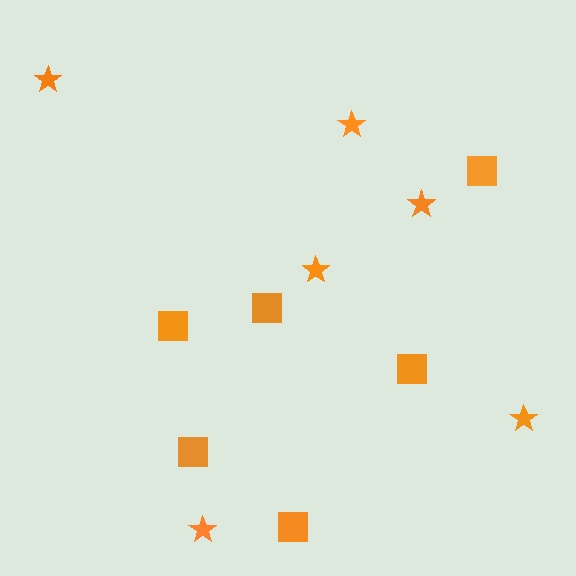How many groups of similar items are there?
There are 2 groups: one group of stars (6) and one group of squares (6).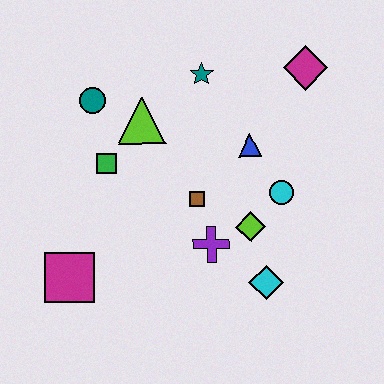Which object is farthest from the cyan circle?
The magenta square is farthest from the cyan circle.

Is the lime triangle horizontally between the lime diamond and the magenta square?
Yes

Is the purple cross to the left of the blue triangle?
Yes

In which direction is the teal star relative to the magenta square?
The teal star is above the magenta square.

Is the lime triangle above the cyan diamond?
Yes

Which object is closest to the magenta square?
The green square is closest to the magenta square.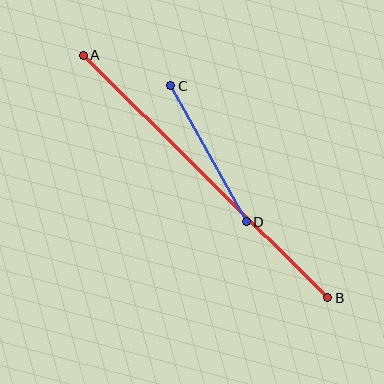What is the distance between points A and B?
The distance is approximately 344 pixels.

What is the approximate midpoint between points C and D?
The midpoint is at approximately (208, 154) pixels.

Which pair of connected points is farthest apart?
Points A and B are farthest apart.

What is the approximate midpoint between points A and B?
The midpoint is at approximately (206, 176) pixels.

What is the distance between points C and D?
The distance is approximately 156 pixels.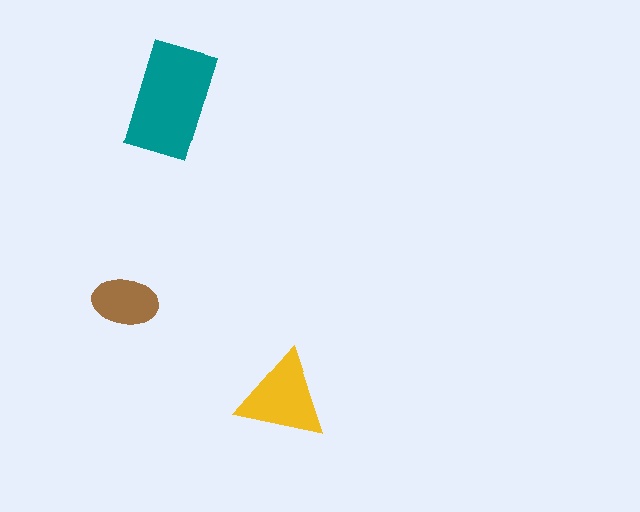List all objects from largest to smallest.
The teal rectangle, the yellow triangle, the brown ellipse.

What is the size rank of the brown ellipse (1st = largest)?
3rd.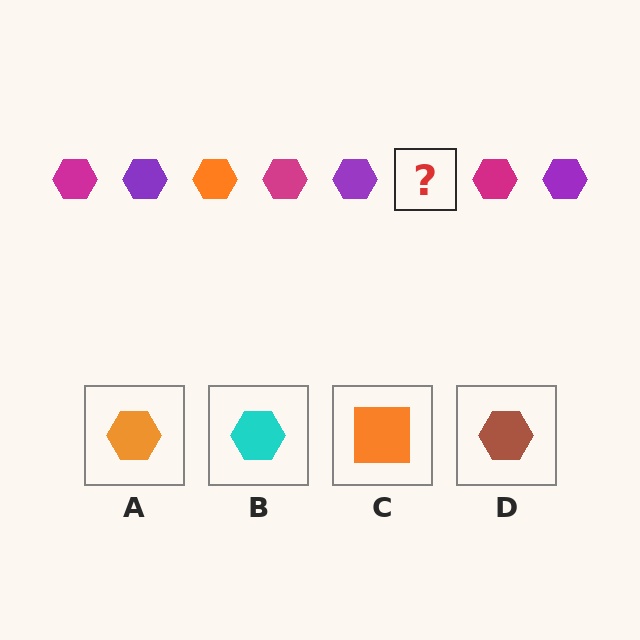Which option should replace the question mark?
Option A.